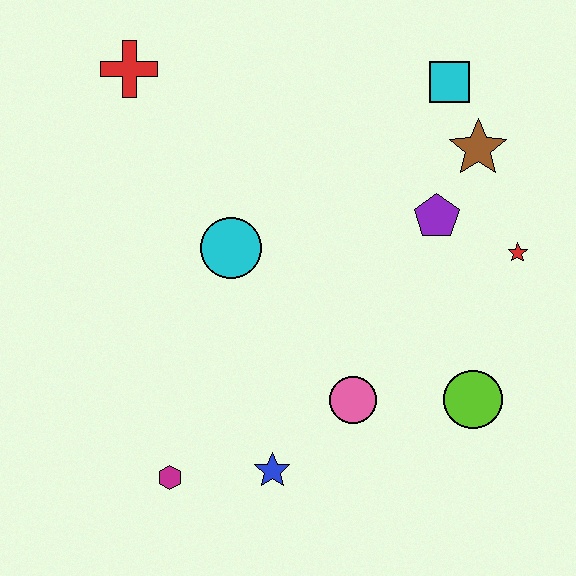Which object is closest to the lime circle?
The pink circle is closest to the lime circle.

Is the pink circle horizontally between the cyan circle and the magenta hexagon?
No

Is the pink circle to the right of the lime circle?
No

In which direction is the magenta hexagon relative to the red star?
The magenta hexagon is to the left of the red star.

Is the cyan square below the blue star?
No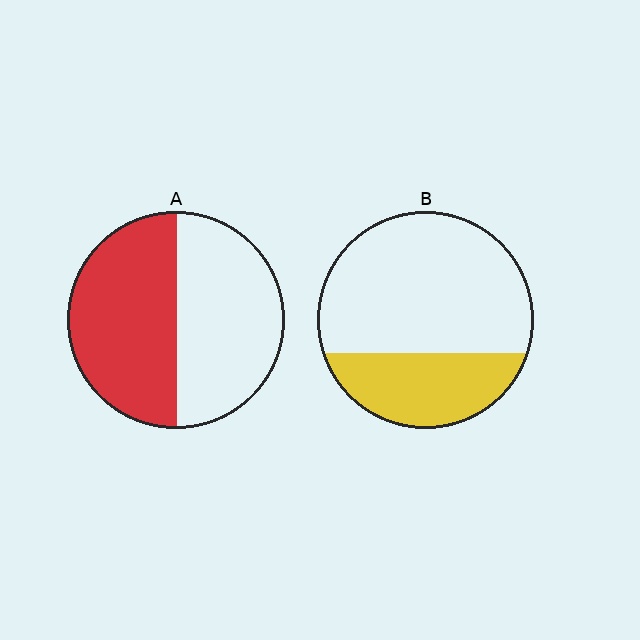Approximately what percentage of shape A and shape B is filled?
A is approximately 50% and B is approximately 30%.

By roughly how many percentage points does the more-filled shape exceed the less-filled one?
By roughly 20 percentage points (A over B).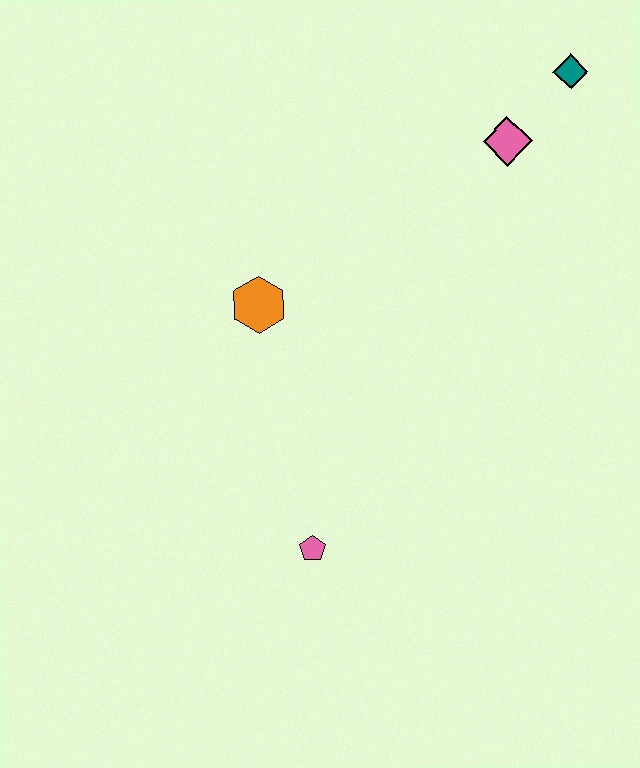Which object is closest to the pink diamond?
The teal diamond is closest to the pink diamond.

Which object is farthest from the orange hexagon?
The teal diamond is farthest from the orange hexagon.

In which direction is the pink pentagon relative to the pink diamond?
The pink pentagon is below the pink diamond.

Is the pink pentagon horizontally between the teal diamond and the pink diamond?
No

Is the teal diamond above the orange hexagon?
Yes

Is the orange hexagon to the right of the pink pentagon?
No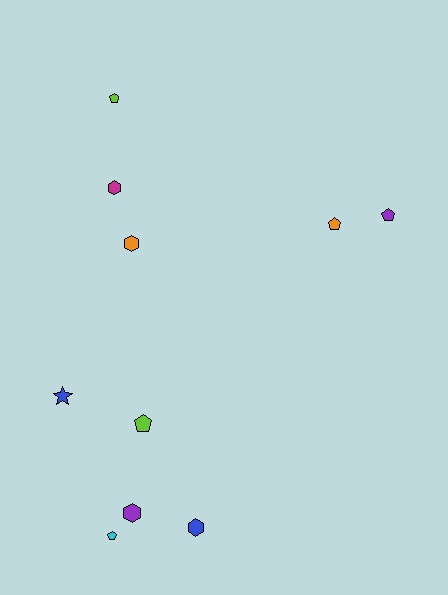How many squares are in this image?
There are no squares.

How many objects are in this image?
There are 10 objects.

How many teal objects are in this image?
There are no teal objects.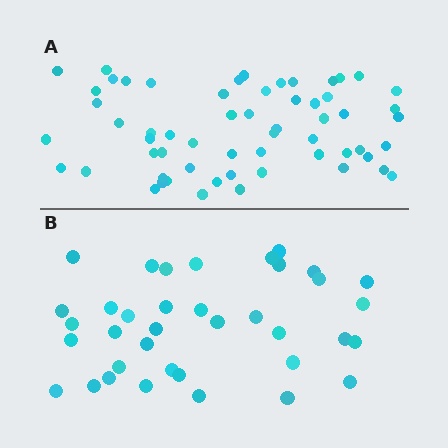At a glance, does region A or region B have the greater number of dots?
Region A (the top region) has more dots.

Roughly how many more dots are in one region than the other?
Region A has approximately 20 more dots than region B.